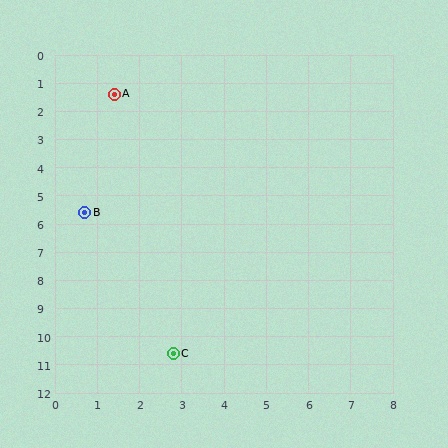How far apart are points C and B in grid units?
Points C and B are about 5.4 grid units apart.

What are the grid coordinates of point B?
Point B is at approximately (0.7, 5.6).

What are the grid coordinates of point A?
Point A is at approximately (1.4, 1.4).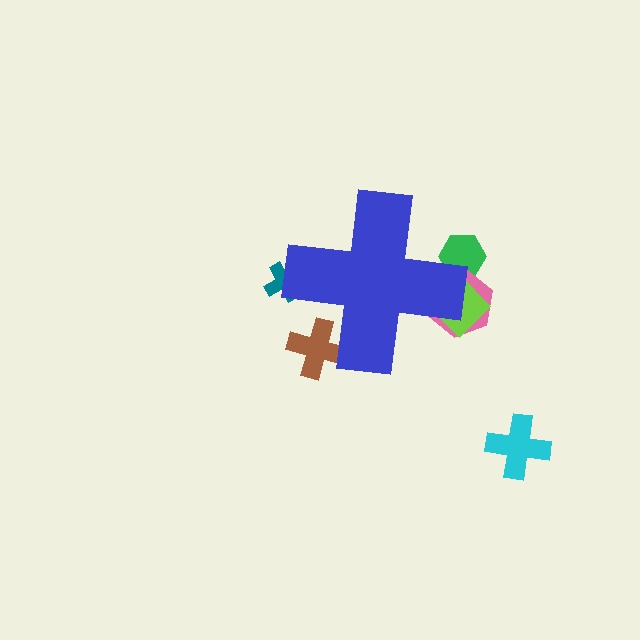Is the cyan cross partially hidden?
No, the cyan cross is fully visible.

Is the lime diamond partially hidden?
Yes, the lime diamond is partially hidden behind the blue cross.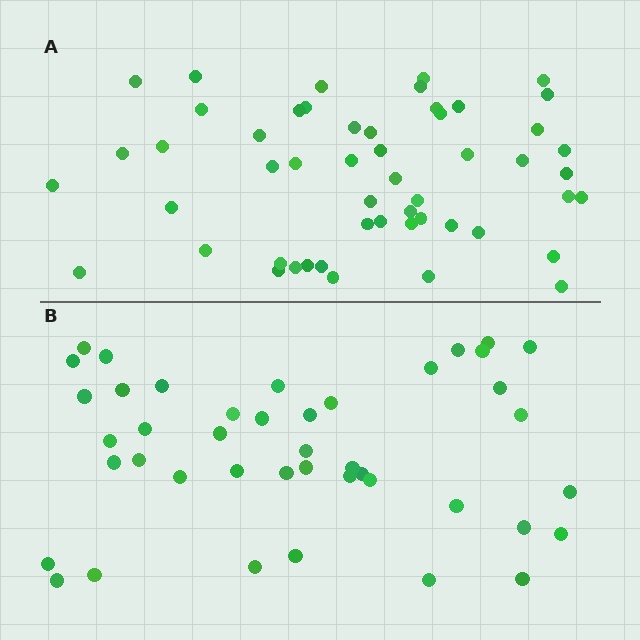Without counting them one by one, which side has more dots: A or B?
Region A (the top region) has more dots.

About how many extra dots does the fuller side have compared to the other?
Region A has roughly 8 or so more dots than region B.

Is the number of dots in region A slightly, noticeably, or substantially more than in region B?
Region A has only slightly more — the two regions are fairly close. The ratio is roughly 1.2 to 1.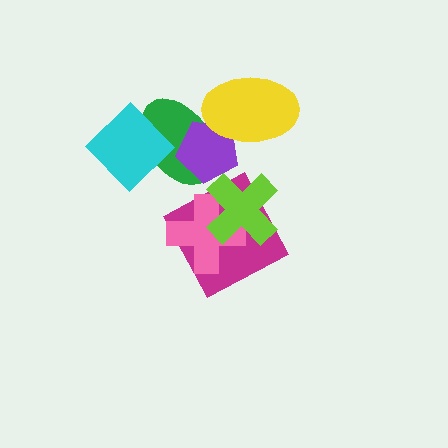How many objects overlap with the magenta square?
2 objects overlap with the magenta square.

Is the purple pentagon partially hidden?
Yes, it is partially covered by another shape.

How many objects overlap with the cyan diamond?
1 object overlaps with the cyan diamond.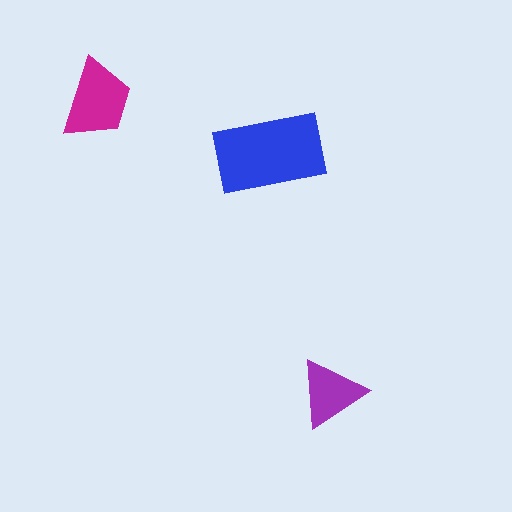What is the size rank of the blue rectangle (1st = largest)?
1st.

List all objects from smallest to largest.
The purple triangle, the magenta trapezoid, the blue rectangle.